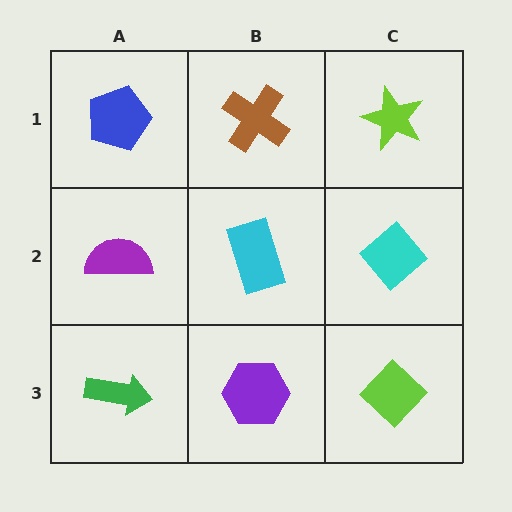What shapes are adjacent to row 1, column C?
A cyan diamond (row 2, column C), a brown cross (row 1, column B).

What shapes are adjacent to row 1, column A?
A purple semicircle (row 2, column A), a brown cross (row 1, column B).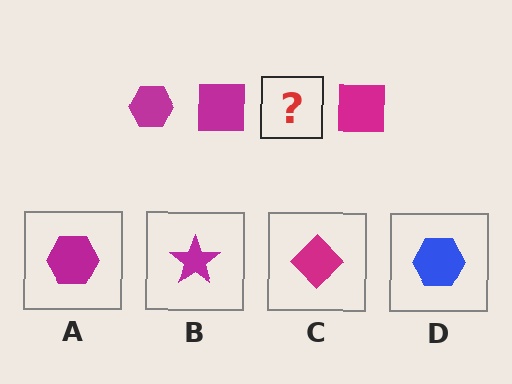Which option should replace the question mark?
Option A.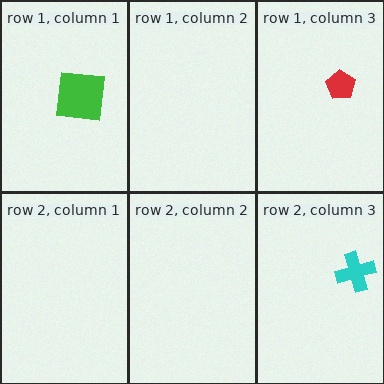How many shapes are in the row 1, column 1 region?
1.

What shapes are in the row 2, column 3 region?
The cyan cross.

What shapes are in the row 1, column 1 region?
The green square.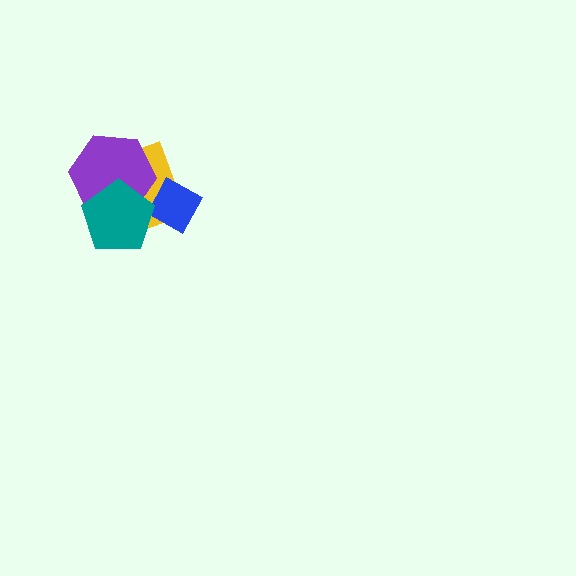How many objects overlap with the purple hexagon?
2 objects overlap with the purple hexagon.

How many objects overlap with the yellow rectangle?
3 objects overlap with the yellow rectangle.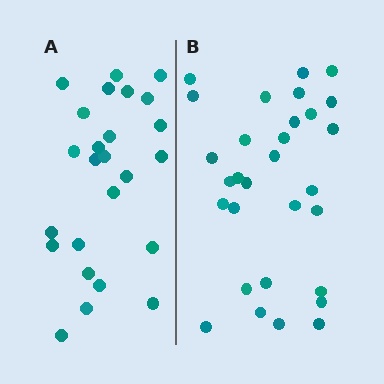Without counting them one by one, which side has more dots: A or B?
Region B (the right region) has more dots.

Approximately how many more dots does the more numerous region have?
Region B has about 5 more dots than region A.